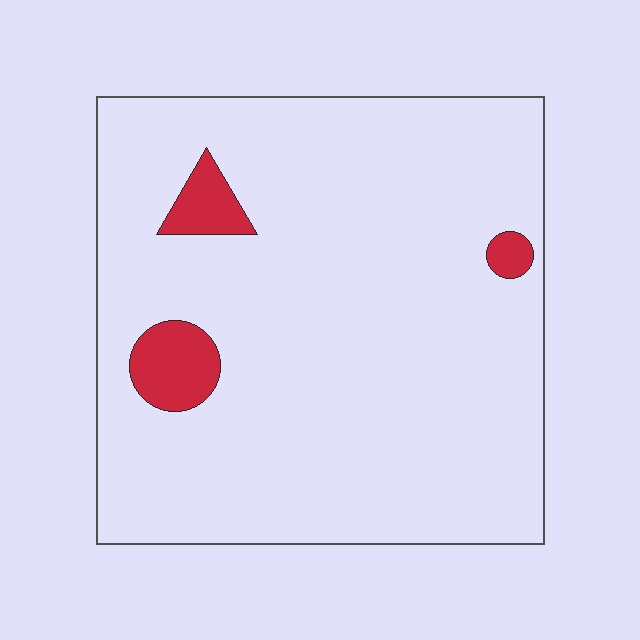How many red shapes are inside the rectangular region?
3.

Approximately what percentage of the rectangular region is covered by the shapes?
Approximately 5%.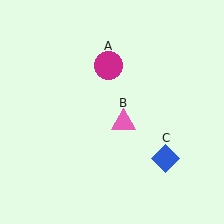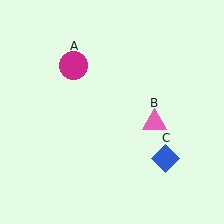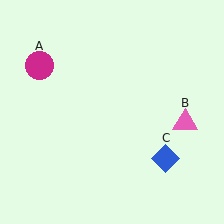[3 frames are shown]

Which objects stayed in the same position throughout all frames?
Blue diamond (object C) remained stationary.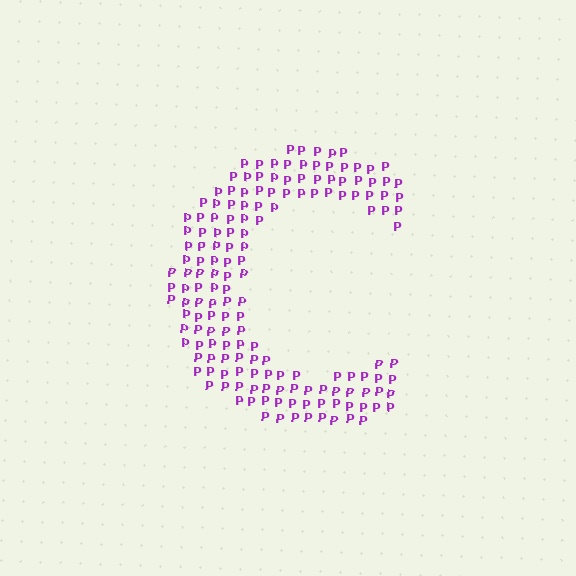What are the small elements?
The small elements are letter P's.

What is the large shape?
The large shape is the letter C.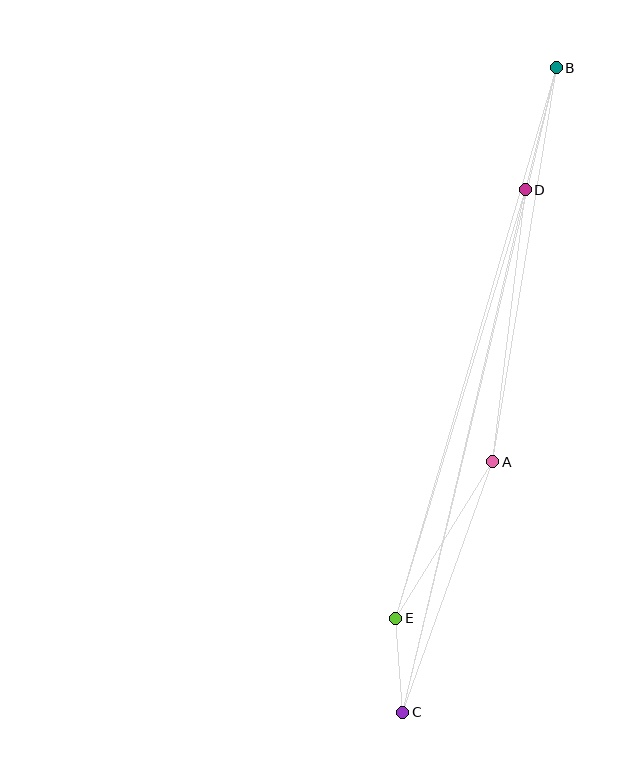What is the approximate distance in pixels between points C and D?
The distance between C and D is approximately 536 pixels.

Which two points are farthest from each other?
Points B and C are farthest from each other.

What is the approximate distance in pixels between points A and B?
The distance between A and B is approximately 399 pixels.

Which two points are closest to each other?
Points C and E are closest to each other.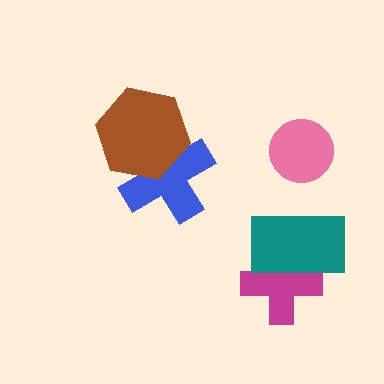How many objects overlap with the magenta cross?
1 object overlaps with the magenta cross.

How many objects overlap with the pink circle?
0 objects overlap with the pink circle.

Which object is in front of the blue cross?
The brown hexagon is in front of the blue cross.